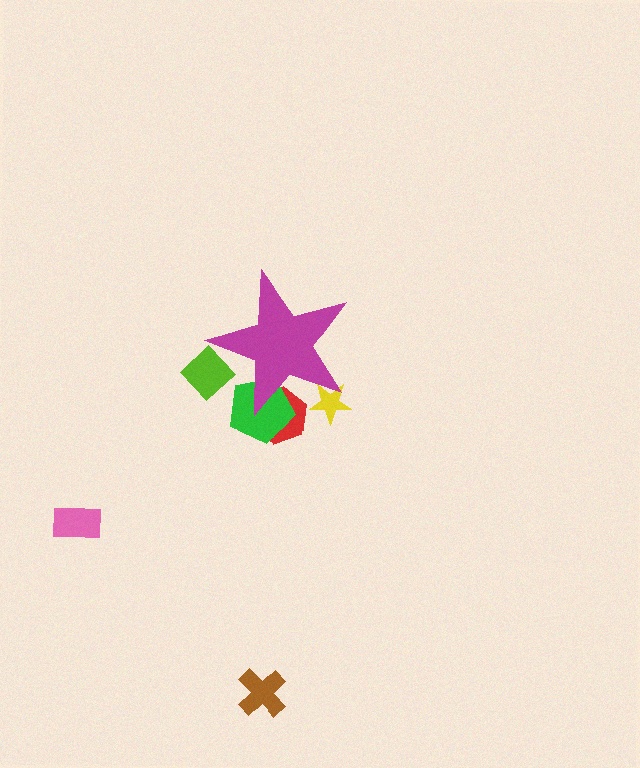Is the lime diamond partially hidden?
Yes, the lime diamond is partially hidden behind the magenta star.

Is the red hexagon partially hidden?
Yes, the red hexagon is partially hidden behind the magenta star.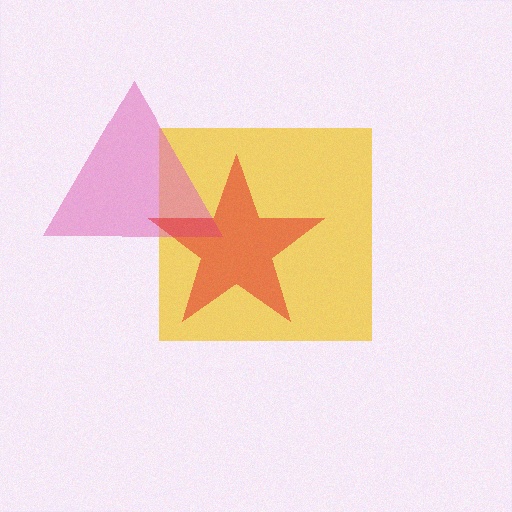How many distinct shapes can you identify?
There are 3 distinct shapes: a yellow square, a pink triangle, a red star.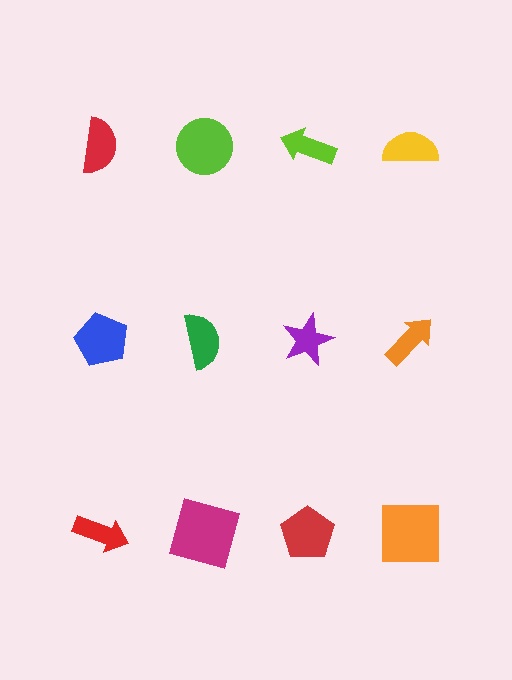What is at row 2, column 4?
An orange arrow.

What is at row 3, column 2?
A magenta square.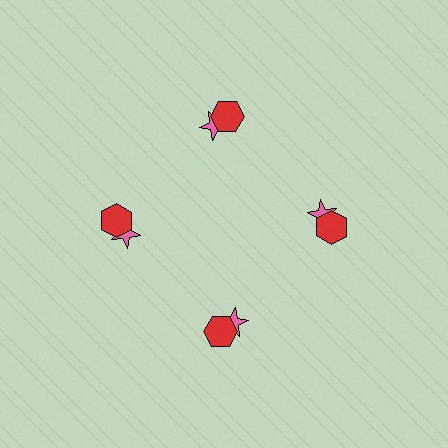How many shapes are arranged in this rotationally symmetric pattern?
There are 8 shapes, arranged in 4 groups of 2.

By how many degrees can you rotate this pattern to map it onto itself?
The pattern maps onto itself every 90 degrees of rotation.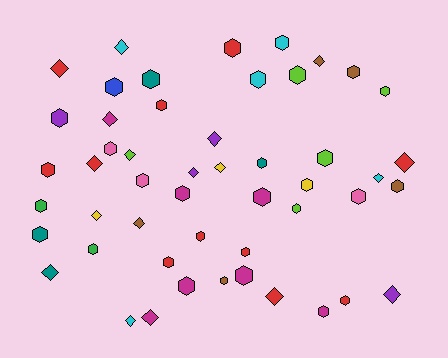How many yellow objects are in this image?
There are 3 yellow objects.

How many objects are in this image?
There are 50 objects.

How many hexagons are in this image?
There are 32 hexagons.